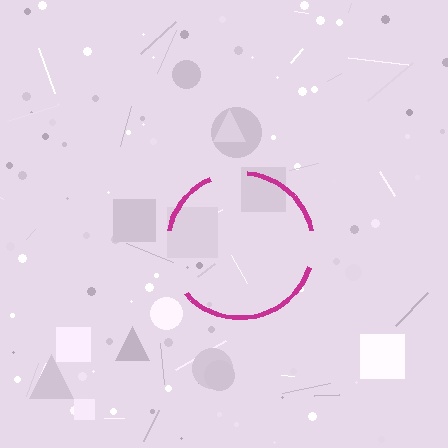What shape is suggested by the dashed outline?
The dashed outline suggests a circle.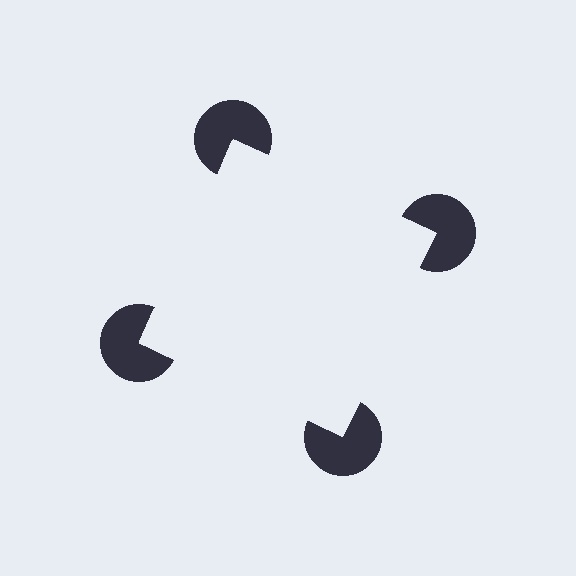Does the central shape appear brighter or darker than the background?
It typically appears slightly brighter than the background, even though no actual brightness change is drawn.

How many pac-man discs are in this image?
There are 4 — one at each vertex of the illusory square.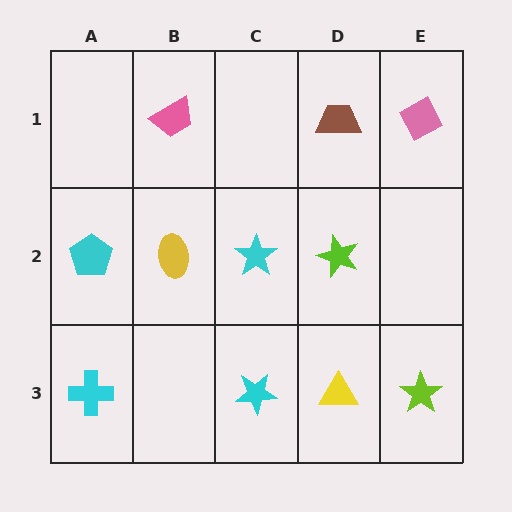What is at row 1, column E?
A pink diamond.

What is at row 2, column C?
A cyan star.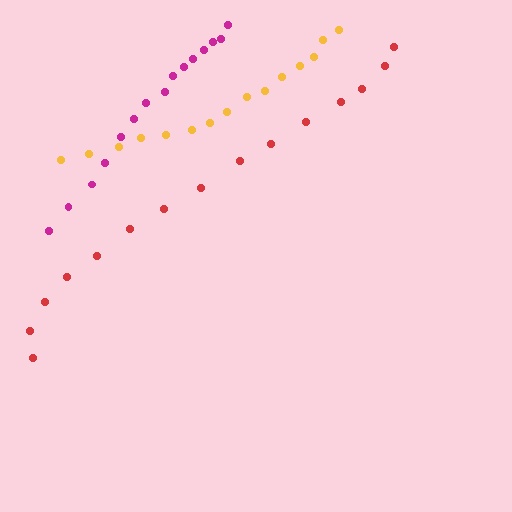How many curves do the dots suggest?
There are 3 distinct paths.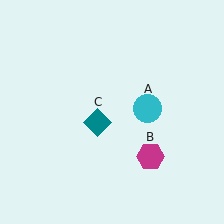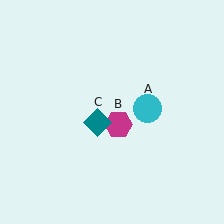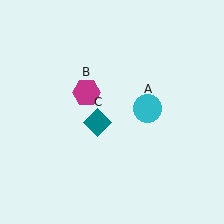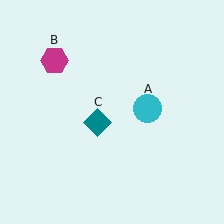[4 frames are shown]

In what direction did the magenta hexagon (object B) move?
The magenta hexagon (object B) moved up and to the left.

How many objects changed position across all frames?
1 object changed position: magenta hexagon (object B).